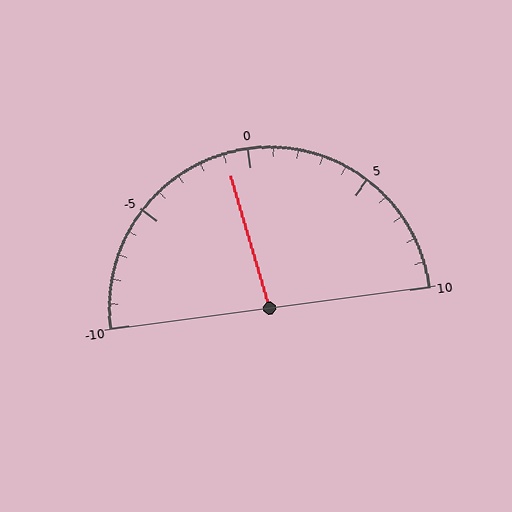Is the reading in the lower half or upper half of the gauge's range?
The reading is in the lower half of the range (-10 to 10).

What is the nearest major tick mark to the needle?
The nearest major tick mark is 0.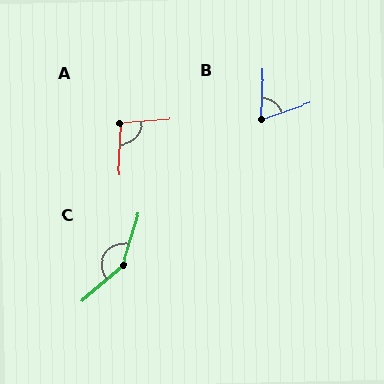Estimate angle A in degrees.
Approximately 96 degrees.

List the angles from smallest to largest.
B (68°), A (96°), C (148°).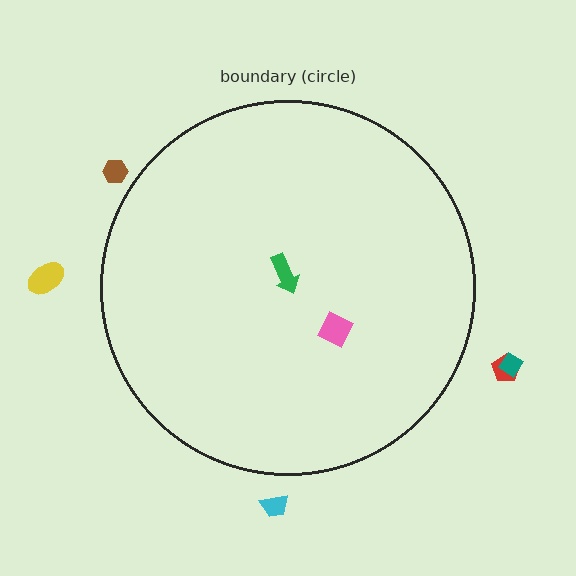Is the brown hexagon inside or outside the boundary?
Outside.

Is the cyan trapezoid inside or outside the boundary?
Outside.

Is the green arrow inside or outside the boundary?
Inside.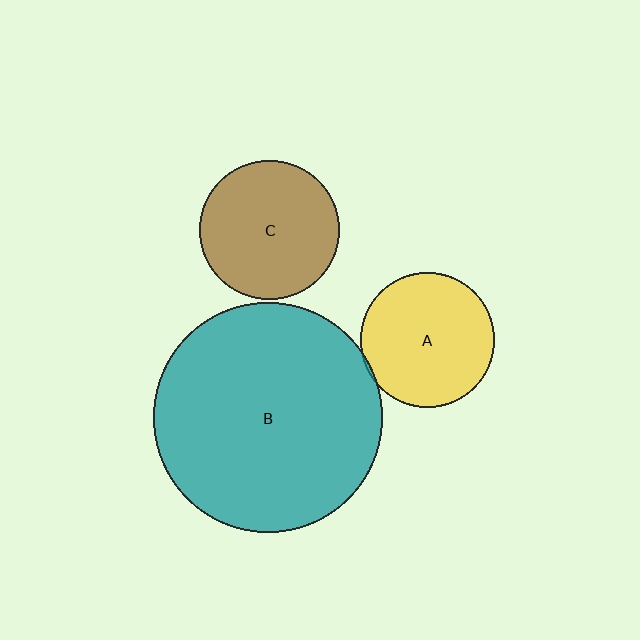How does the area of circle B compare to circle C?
Approximately 2.7 times.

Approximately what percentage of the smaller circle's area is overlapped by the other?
Approximately 5%.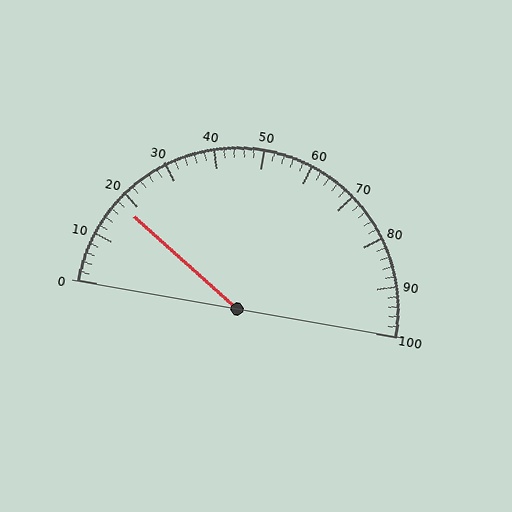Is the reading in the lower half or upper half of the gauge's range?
The reading is in the lower half of the range (0 to 100).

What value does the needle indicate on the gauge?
The needle indicates approximately 18.